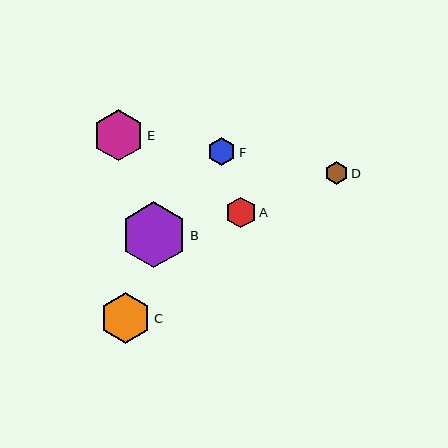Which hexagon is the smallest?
Hexagon D is the smallest with a size of approximately 23 pixels.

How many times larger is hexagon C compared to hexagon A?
Hexagon C is approximately 1.6 times the size of hexagon A.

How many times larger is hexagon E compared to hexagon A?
Hexagon E is approximately 1.7 times the size of hexagon A.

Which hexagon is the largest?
Hexagon B is the largest with a size of approximately 66 pixels.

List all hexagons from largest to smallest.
From largest to smallest: B, E, C, A, F, D.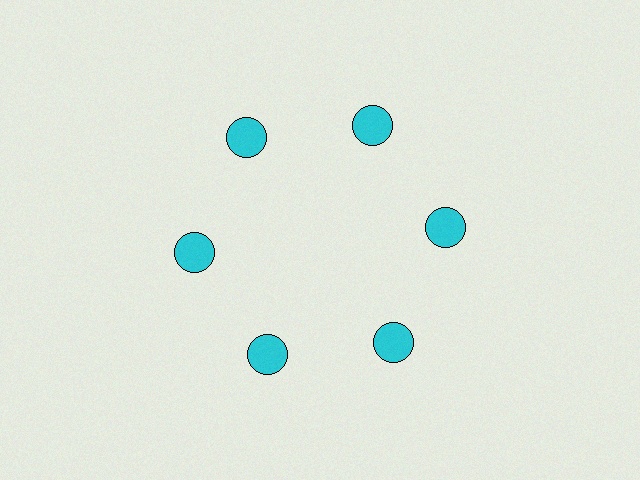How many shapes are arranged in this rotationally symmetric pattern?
There are 6 shapes, arranged in 6 groups of 1.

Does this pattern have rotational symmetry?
Yes, this pattern has 6-fold rotational symmetry. It looks the same after rotating 60 degrees around the center.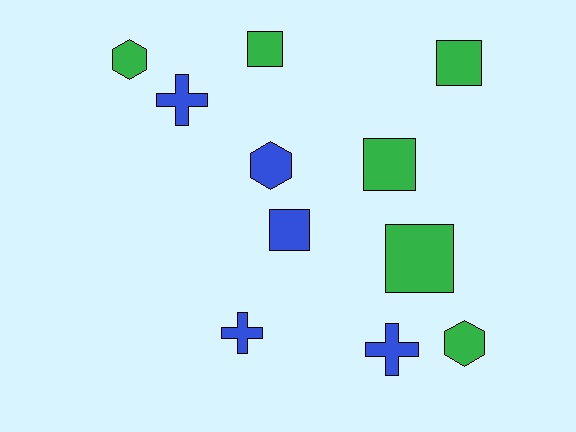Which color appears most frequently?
Green, with 6 objects.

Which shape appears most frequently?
Square, with 5 objects.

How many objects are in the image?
There are 11 objects.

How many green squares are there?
There are 4 green squares.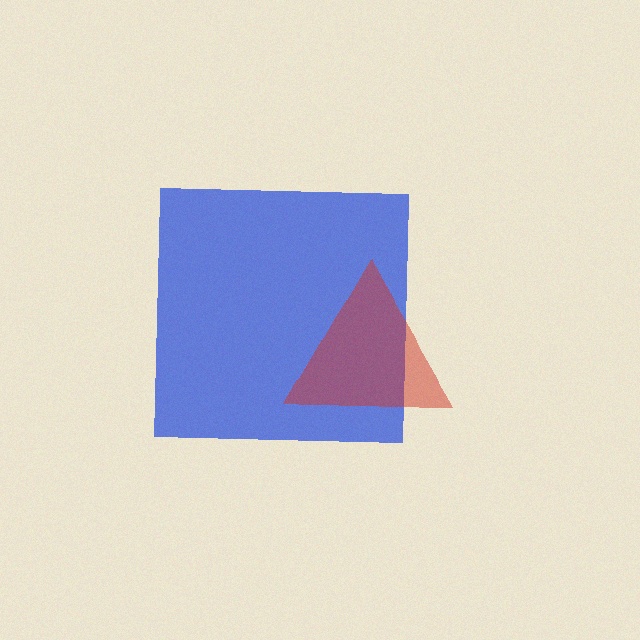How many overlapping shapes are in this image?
There are 2 overlapping shapes in the image.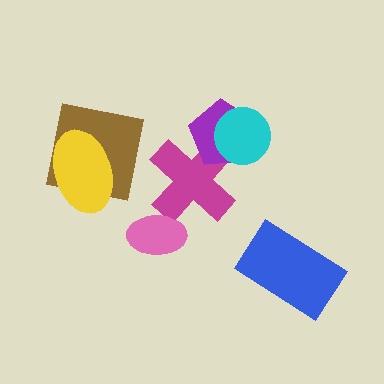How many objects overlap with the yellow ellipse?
1 object overlaps with the yellow ellipse.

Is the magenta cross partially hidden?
Yes, it is partially covered by another shape.